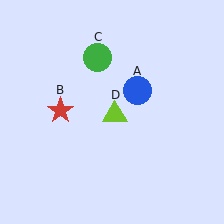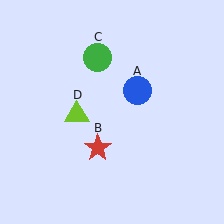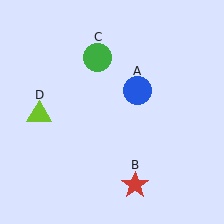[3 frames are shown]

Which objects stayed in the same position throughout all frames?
Blue circle (object A) and green circle (object C) remained stationary.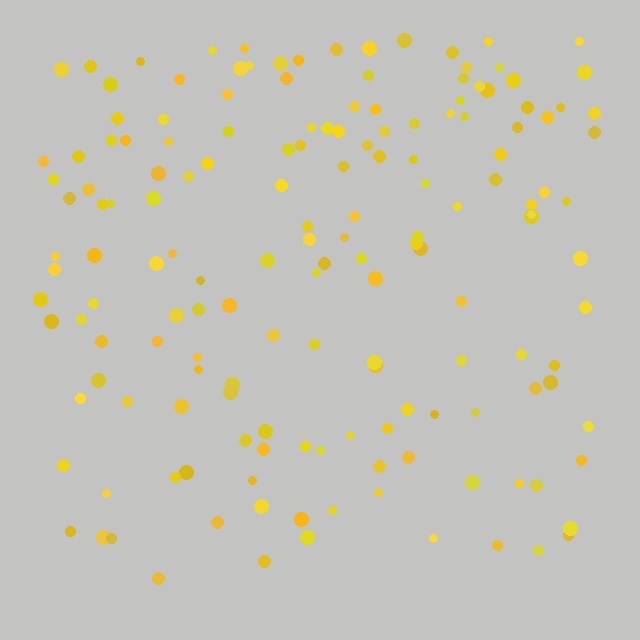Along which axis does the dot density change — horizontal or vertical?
Vertical.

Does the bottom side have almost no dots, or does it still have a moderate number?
Still a moderate number, just noticeably fewer than the top.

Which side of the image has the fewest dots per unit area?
The bottom.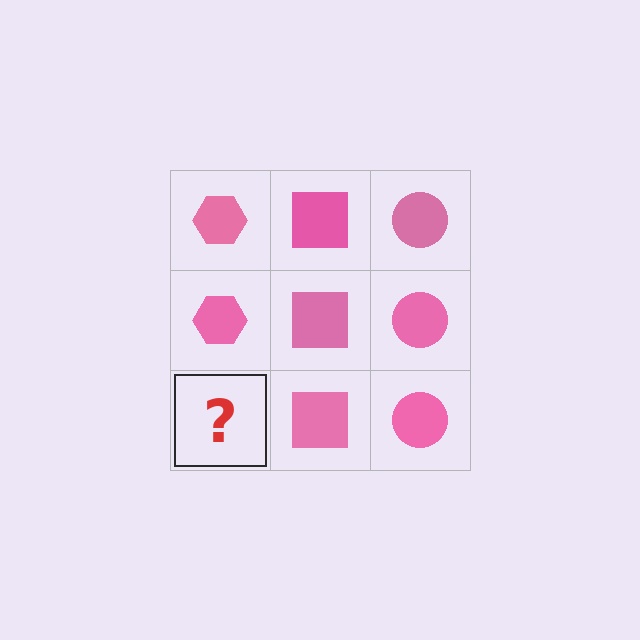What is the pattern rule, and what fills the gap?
The rule is that each column has a consistent shape. The gap should be filled with a pink hexagon.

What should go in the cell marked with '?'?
The missing cell should contain a pink hexagon.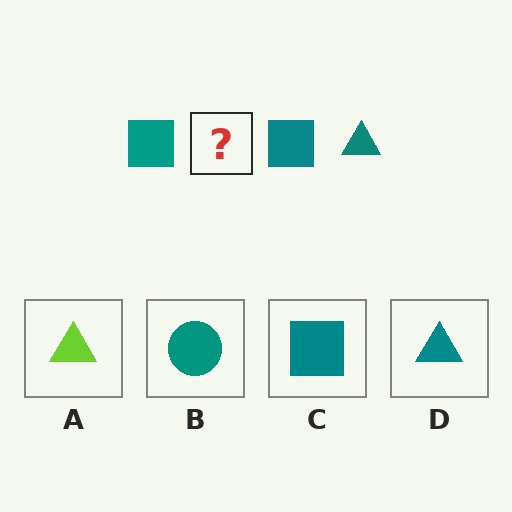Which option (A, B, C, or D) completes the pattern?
D.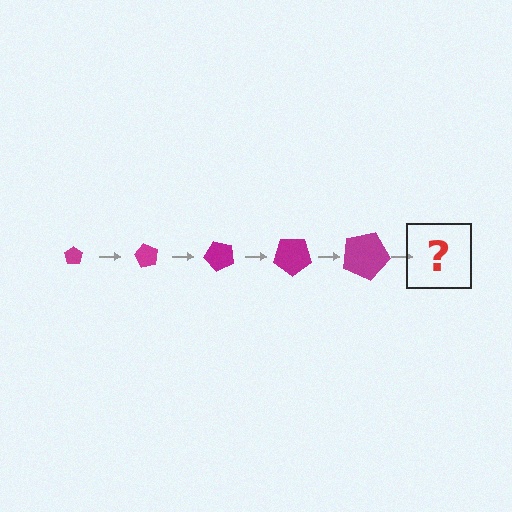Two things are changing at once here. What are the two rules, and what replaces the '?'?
The two rules are that the pentagon grows larger each step and it rotates 60 degrees each step. The '?' should be a pentagon, larger than the previous one and rotated 300 degrees from the start.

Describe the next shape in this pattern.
It should be a pentagon, larger than the previous one and rotated 300 degrees from the start.